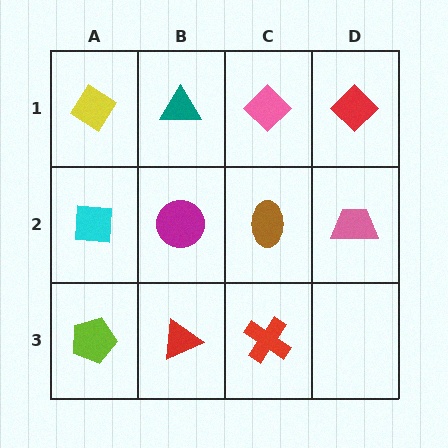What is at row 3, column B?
A red triangle.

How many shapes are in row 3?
3 shapes.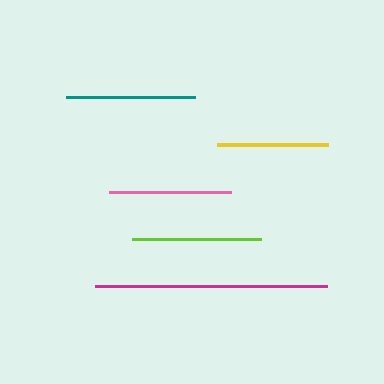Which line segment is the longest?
The magenta line is the longest at approximately 233 pixels.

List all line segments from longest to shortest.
From longest to shortest: magenta, teal, lime, pink, yellow.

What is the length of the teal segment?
The teal segment is approximately 129 pixels long.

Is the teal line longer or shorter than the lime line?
The teal line is longer than the lime line.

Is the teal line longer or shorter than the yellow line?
The teal line is longer than the yellow line.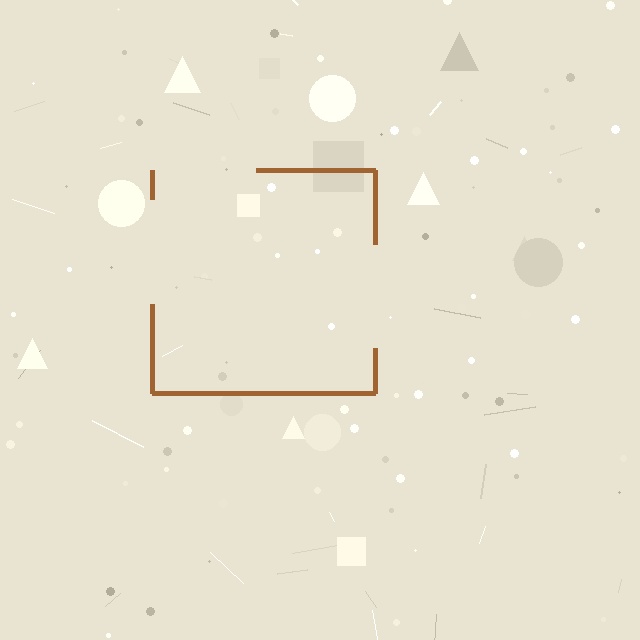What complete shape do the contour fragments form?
The contour fragments form a square.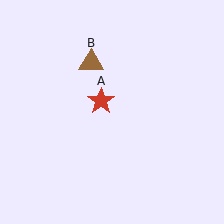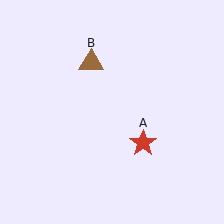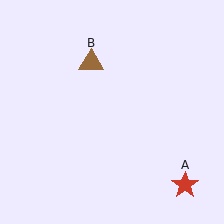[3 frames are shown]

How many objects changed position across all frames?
1 object changed position: red star (object A).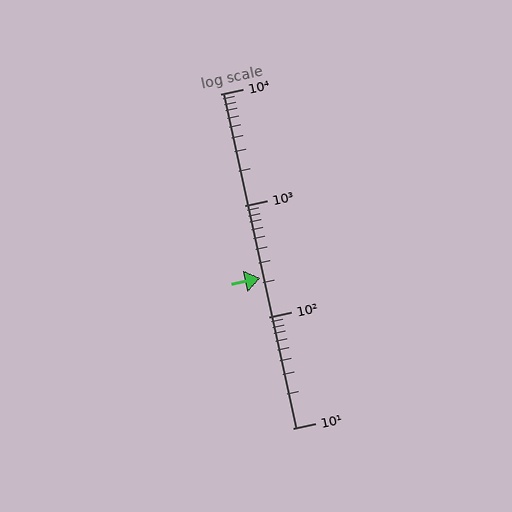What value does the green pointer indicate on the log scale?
The pointer indicates approximately 220.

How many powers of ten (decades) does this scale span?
The scale spans 3 decades, from 10 to 10000.